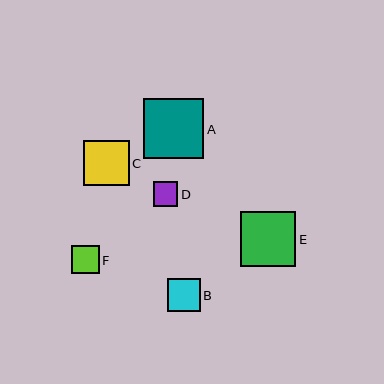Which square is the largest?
Square A is the largest with a size of approximately 60 pixels.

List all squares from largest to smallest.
From largest to smallest: A, E, C, B, F, D.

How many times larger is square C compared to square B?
Square C is approximately 1.4 times the size of square B.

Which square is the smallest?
Square D is the smallest with a size of approximately 24 pixels.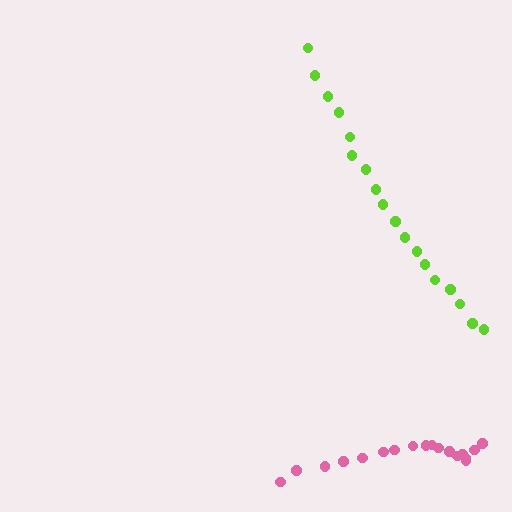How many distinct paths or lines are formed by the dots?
There are 2 distinct paths.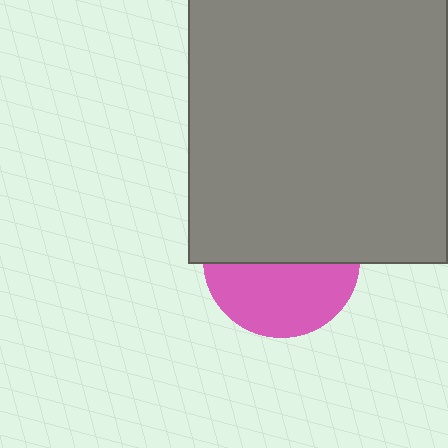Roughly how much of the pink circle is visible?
About half of it is visible (roughly 47%).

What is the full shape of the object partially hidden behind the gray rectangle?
The partially hidden object is a pink circle.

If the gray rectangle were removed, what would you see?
You would see the complete pink circle.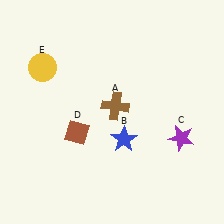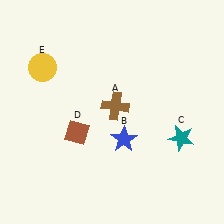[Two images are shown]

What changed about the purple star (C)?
In Image 1, C is purple. In Image 2, it changed to teal.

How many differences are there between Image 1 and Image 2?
There is 1 difference between the two images.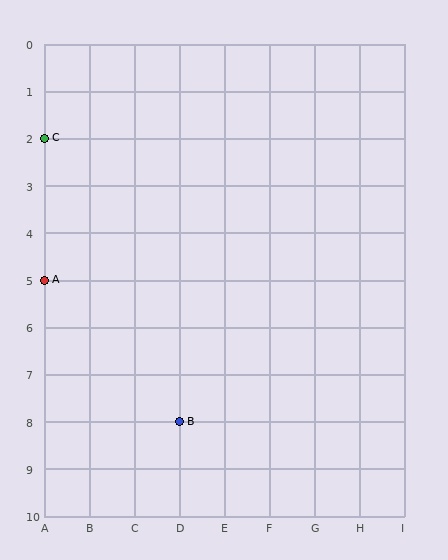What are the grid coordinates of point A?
Point A is at grid coordinates (A, 5).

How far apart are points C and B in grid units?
Points C and B are 3 columns and 6 rows apart (about 6.7 grid units diagonally).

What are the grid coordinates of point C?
Point C is at grid coordinates (A, 2).